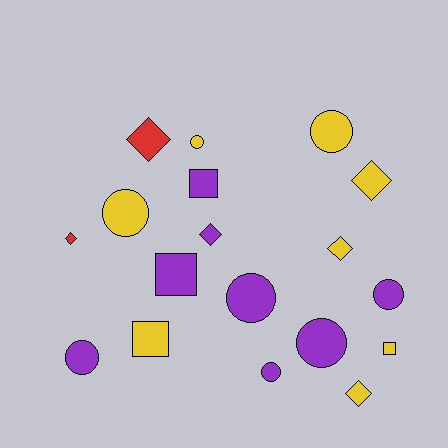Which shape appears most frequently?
Circle, with 8 objects.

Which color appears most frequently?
Yellow, with 8 objects.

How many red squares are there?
There are no red squares.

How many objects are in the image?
There are 18 objects.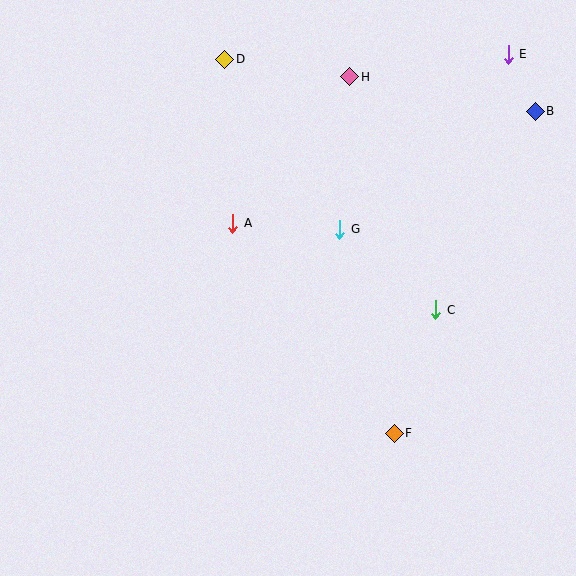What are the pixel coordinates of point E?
Point E is at (508, 54).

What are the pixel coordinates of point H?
Point H is at (350, 77).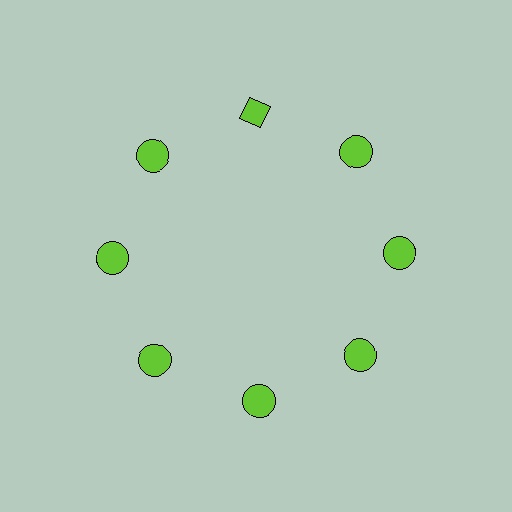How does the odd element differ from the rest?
It has a different shape: diamond instead of circle.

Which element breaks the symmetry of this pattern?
The lime diamond at roughly the 12 o'clock position breaks the symmetry. All other shapes are lime circles.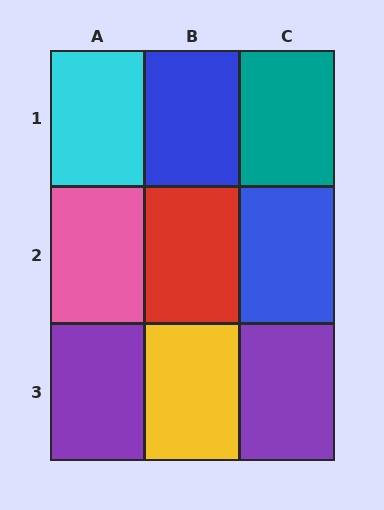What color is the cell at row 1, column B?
Blue.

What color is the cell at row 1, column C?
Teal.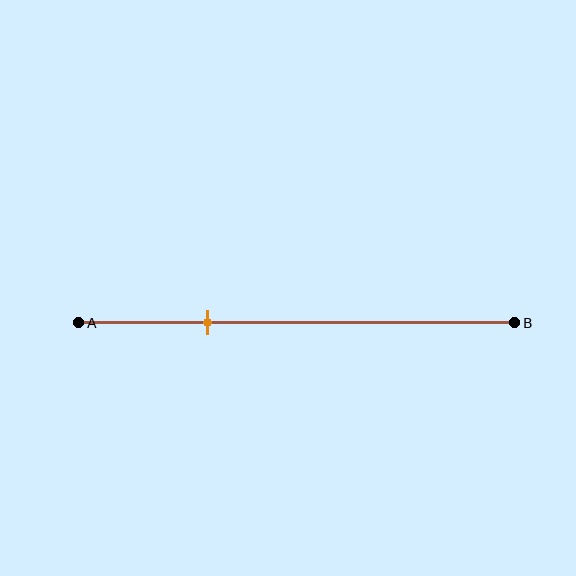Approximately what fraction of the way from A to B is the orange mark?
The orange mark is approximately 30% of the way from A to B.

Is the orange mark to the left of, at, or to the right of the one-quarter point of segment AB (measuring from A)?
The orange mark is to the right of the one-quarter point of segment AB.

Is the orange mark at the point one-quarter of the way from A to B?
No, the mark is at about 30% from A, not at the 25% one-quarter point.